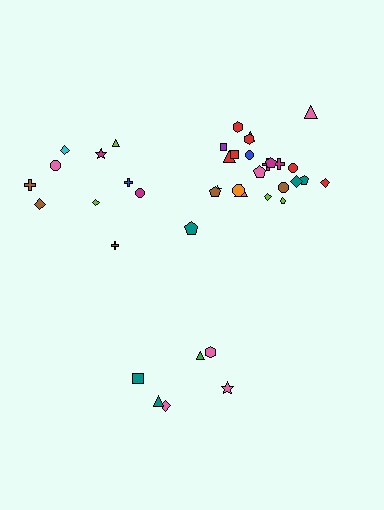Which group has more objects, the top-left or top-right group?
The top-right group.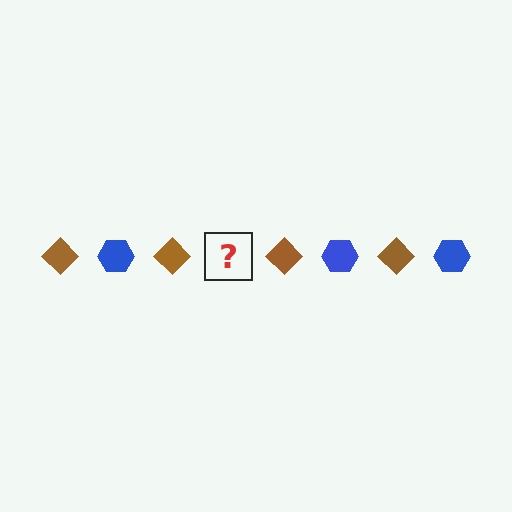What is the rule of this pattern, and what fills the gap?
The rule is that the pattern alternates between brown diamond and blue hexagon. The gap should be filled with a blue hexagon.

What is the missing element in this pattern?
The missing element is a blue hexagon.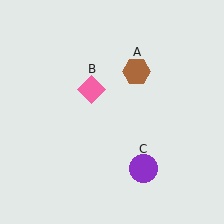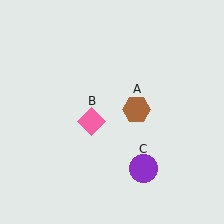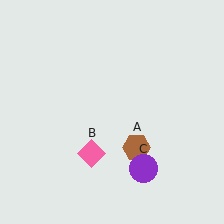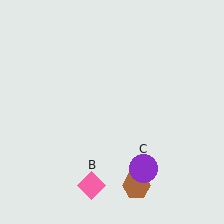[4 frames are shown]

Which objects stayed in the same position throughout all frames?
Purple circle (object C) remained stationary.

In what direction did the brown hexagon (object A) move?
The brown hexagon (object A) moved down.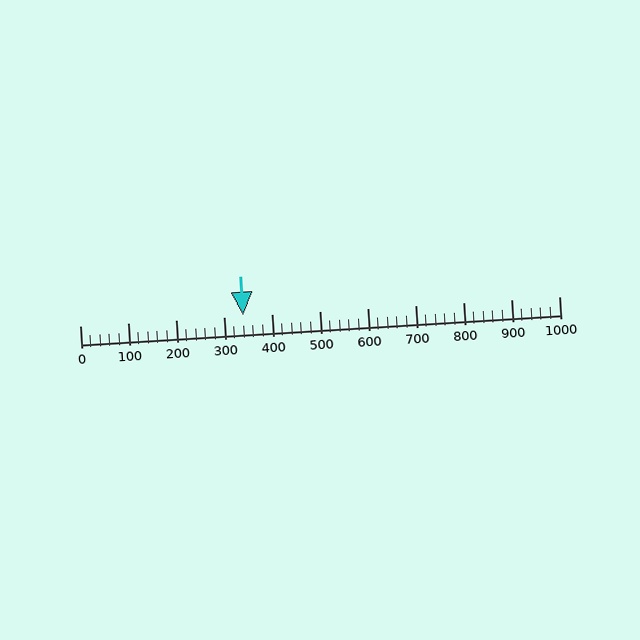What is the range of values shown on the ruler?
The ruler shows values from 0 to 1000.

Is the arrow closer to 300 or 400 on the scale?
The arrow is closer to 300.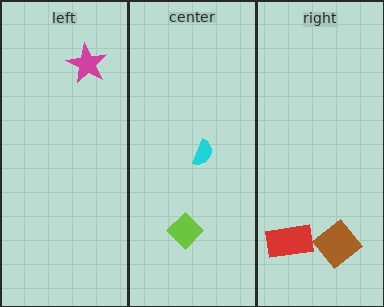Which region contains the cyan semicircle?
The center region.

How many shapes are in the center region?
2.